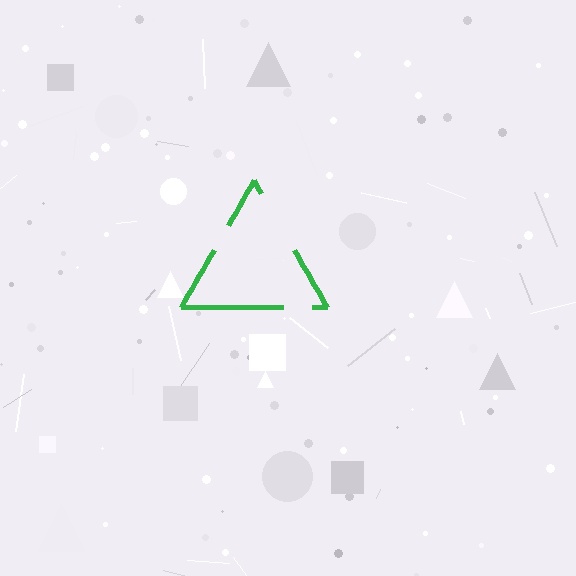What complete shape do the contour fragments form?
The contour fragments form a triangle.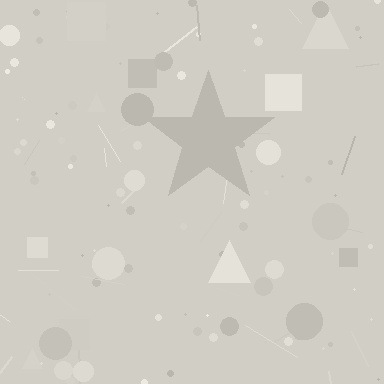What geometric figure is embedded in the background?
A star is embedded in the background.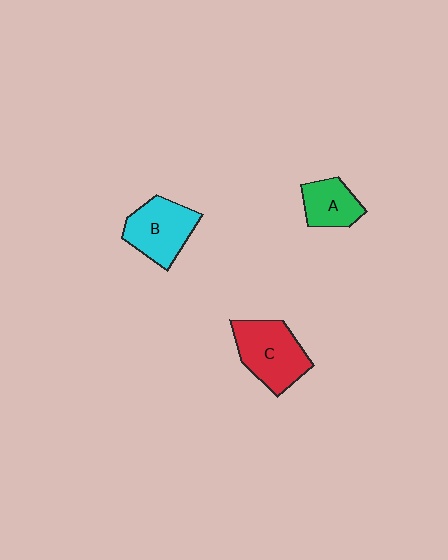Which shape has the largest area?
Shape C (red).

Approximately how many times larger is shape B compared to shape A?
Approximately 1.5 times.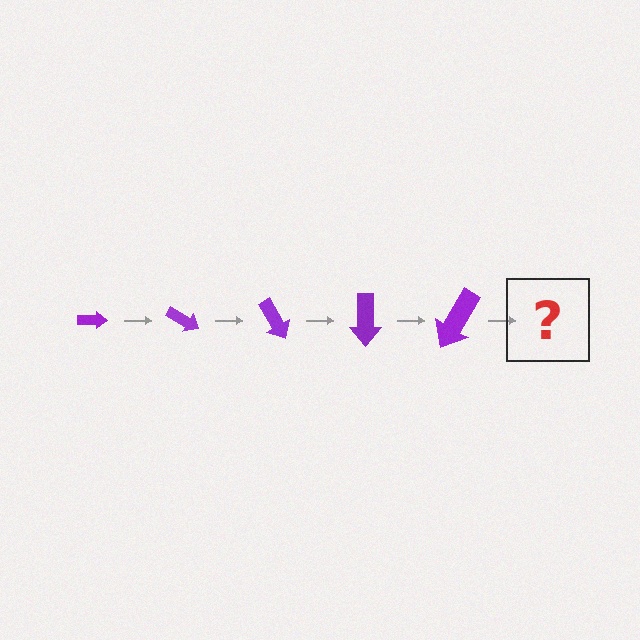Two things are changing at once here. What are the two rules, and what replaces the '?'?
The two rules are that the arrow grows larger each step and it rotates 30 degrees each step. The '?' should be an arrow, larger than the previous one and rotated 150 degrees from the start.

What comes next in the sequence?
The next element should be an arrow, larger than the previous one and rotated 150 degrees from the start.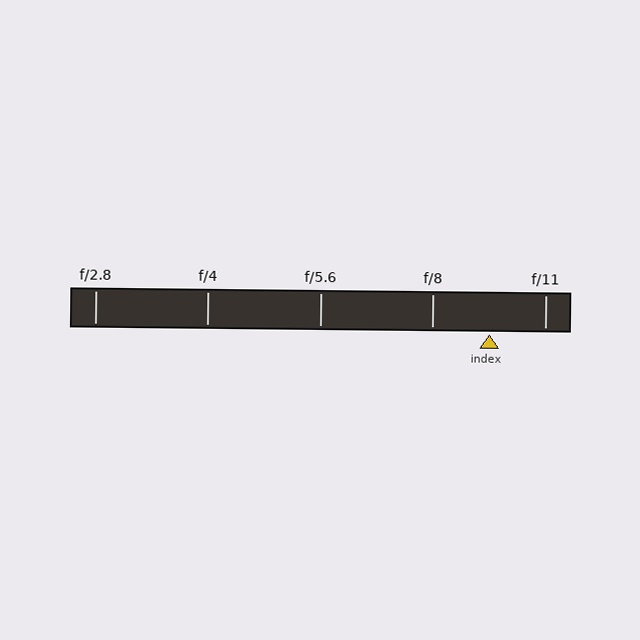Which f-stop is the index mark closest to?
The index mark is closest to f/11.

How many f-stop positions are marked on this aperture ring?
There are 5 f-stop positions marked.